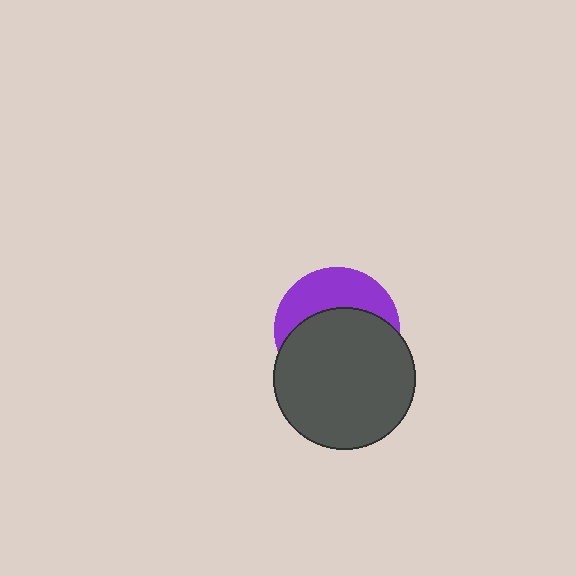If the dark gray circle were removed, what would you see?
You would see the complete purple circle.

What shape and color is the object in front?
The object in front is a dark gray circle.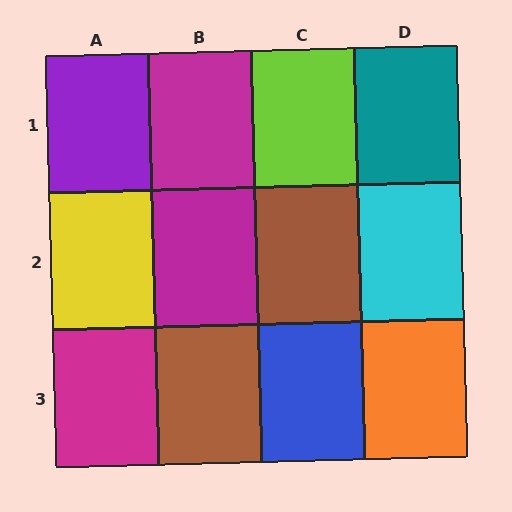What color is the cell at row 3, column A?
Magenta.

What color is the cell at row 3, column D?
Orange.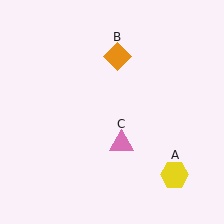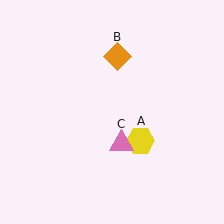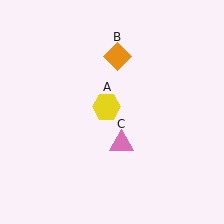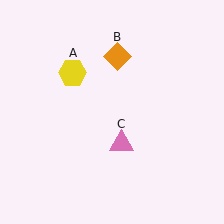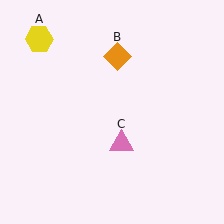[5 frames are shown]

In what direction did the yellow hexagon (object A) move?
The yellow hexagon (object A) moved up and to the left.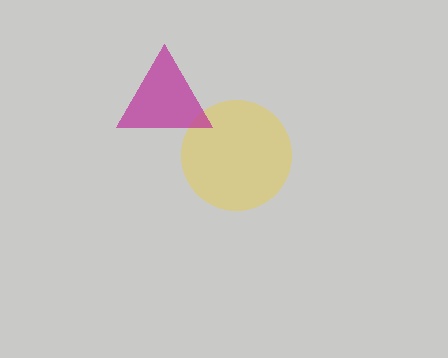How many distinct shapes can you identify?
There are 2 distinct shapes: a yellow circle, a magenta triangle.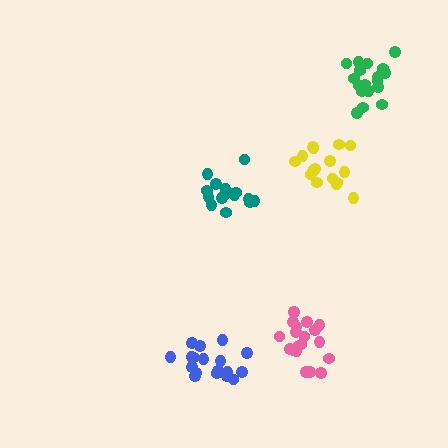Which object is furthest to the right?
The green cluster is rightmost.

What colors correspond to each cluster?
The clusters are colored: yellow, green, pink, teal, blue.